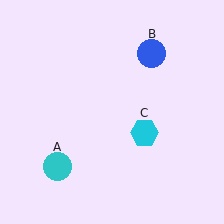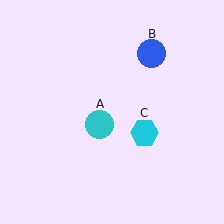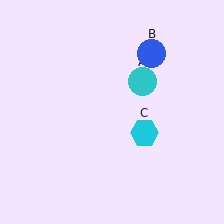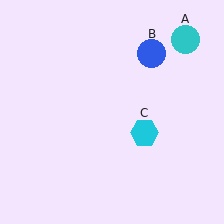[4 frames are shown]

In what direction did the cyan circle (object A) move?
The cyan circle (object A) moved up and to the right.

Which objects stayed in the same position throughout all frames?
Blue circle (object B) and cyan hexagon (object C) remained stationary.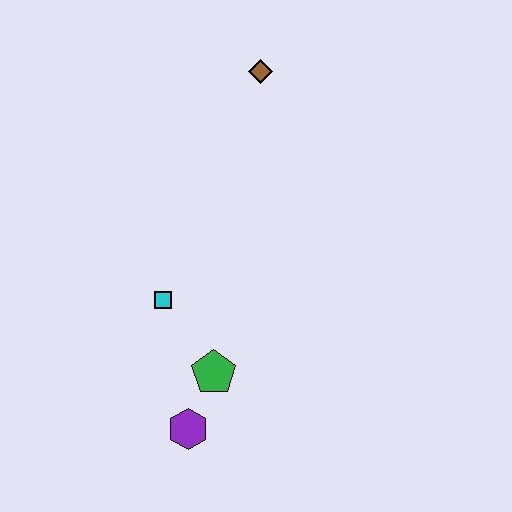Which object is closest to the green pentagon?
The purple hexagon is closest to the green pentagon.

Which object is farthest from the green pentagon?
The brown diamond is farthest from the green pentagon.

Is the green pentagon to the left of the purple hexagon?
No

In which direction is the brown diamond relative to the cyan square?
The brown diamond is above the cyan square.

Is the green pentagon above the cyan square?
No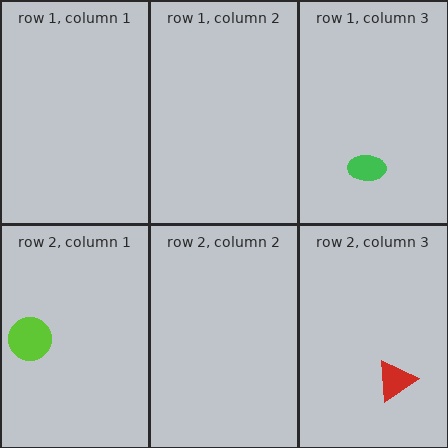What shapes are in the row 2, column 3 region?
The red triangle.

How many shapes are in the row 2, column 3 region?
1.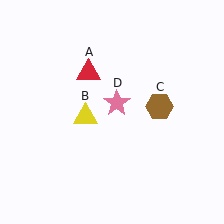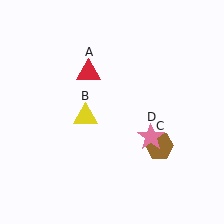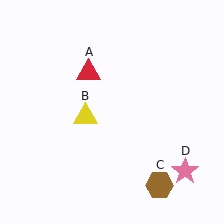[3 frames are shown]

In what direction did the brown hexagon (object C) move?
The brown hexagon (object C) moved down.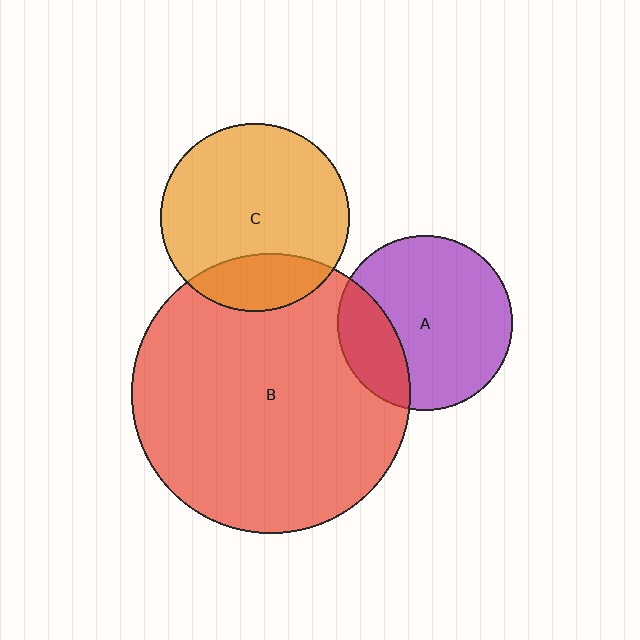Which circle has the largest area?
Circle B (red).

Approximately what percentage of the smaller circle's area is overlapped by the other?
Approximately 20%.